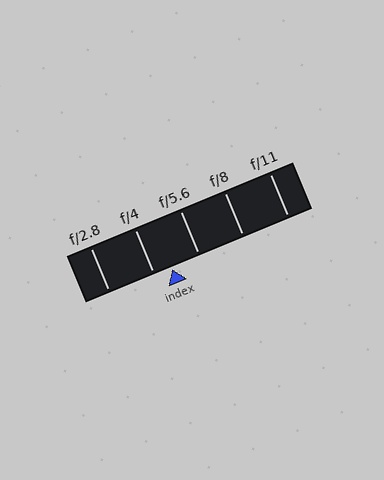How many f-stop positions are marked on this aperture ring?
There are 5 f-stop positions marked.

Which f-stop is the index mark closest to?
The index mark is closest to f/4.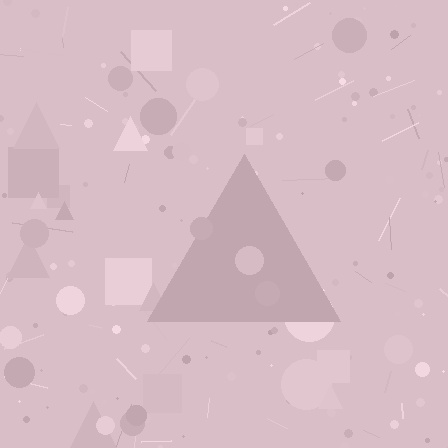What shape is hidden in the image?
A triangle is hidden in the image.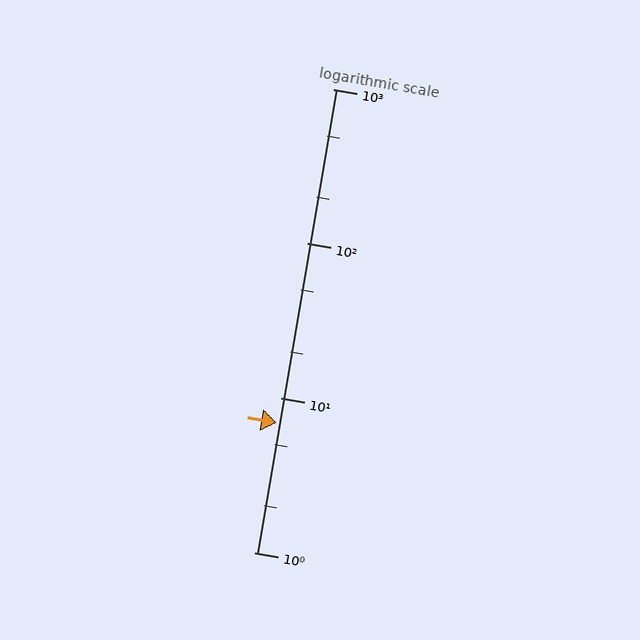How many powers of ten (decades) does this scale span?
The scale spans 3 decades, from 1 to 1000.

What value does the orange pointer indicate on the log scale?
The pointer indicates approximately 6.9.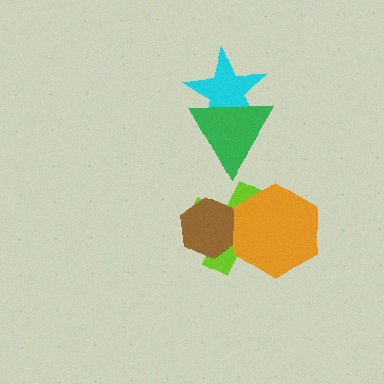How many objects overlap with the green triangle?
1 object overlaps with the green triangle.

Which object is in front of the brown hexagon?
The orange hexagon is in front of the brown hexagon.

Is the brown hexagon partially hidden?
Yes, it is partially covered by another shape.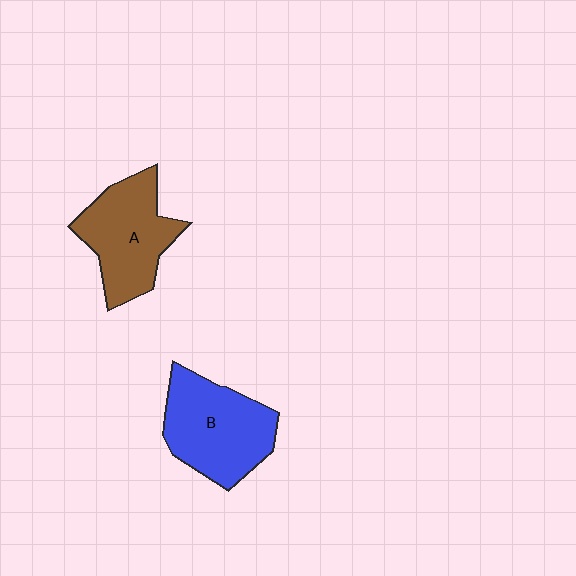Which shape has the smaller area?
Shape A (brown).